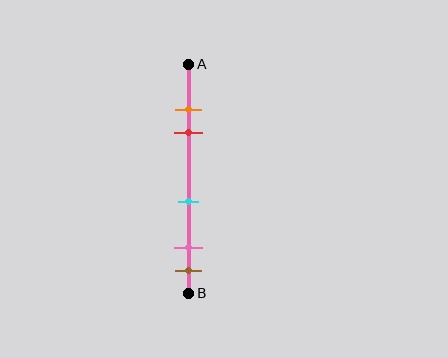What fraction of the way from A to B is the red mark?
The red mark is approximately 30% (0.3) of the way from A to B.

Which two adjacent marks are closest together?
The orange and red marks are the closest adjacent pair.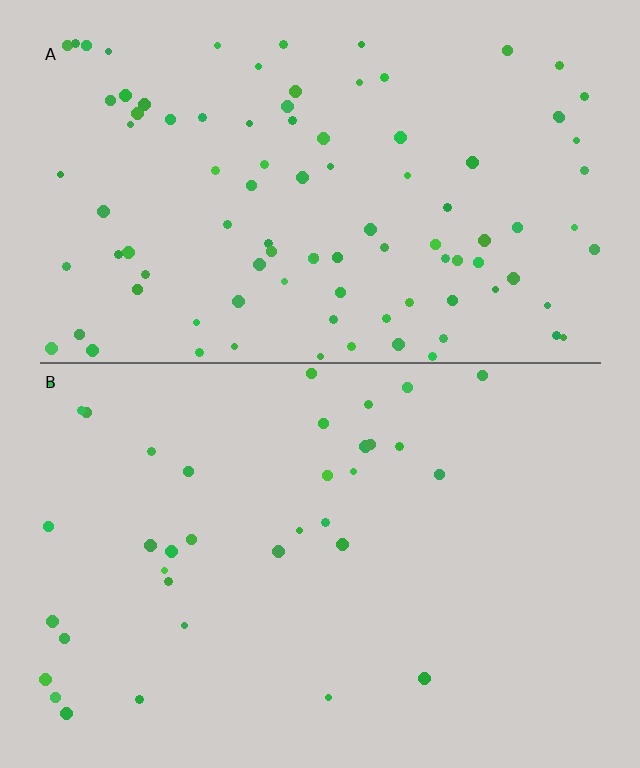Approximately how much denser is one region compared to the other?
Approximately 2.8× — region A over region B.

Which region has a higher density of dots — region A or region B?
A (the top).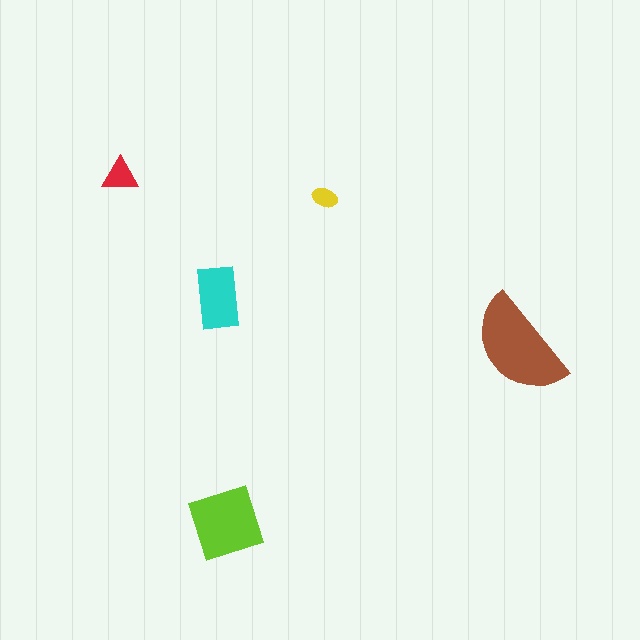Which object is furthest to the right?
The brown semicircle is rightmost.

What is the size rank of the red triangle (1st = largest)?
4th.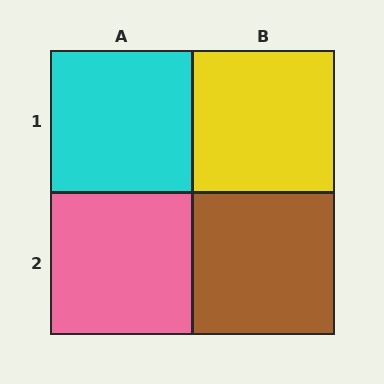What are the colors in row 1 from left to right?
Cyan, yellow.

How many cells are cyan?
1 cell is cyan.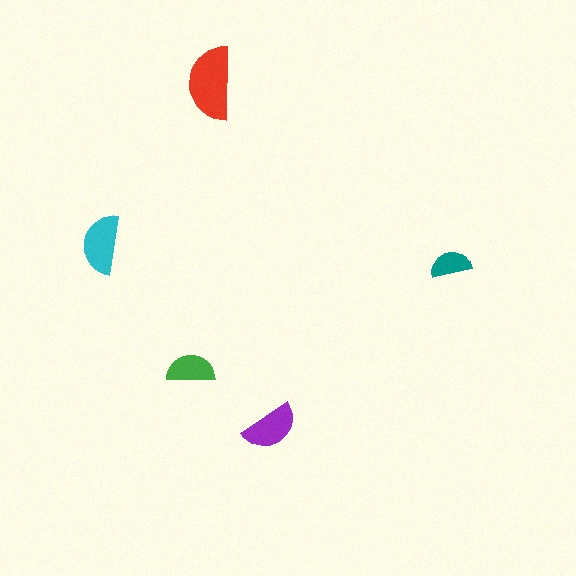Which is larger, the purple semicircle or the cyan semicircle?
The cyan one.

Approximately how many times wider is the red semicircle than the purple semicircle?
About 1.5 times wider.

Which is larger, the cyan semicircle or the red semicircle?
The red one.